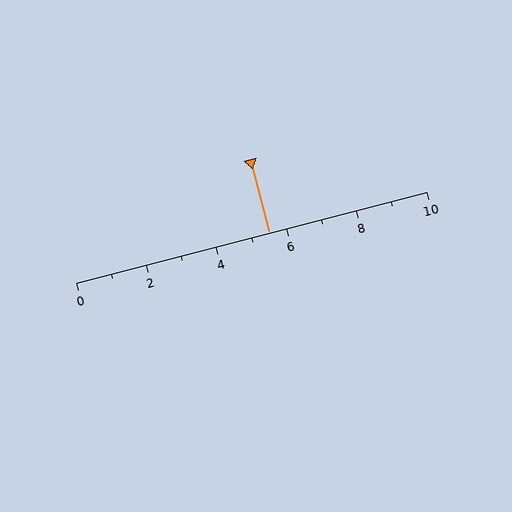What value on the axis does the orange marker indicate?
The marker indicates approximately 5.5.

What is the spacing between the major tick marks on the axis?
The major ticks are spaced 2 apart.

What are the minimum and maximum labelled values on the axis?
The axis runs from 0 to 10.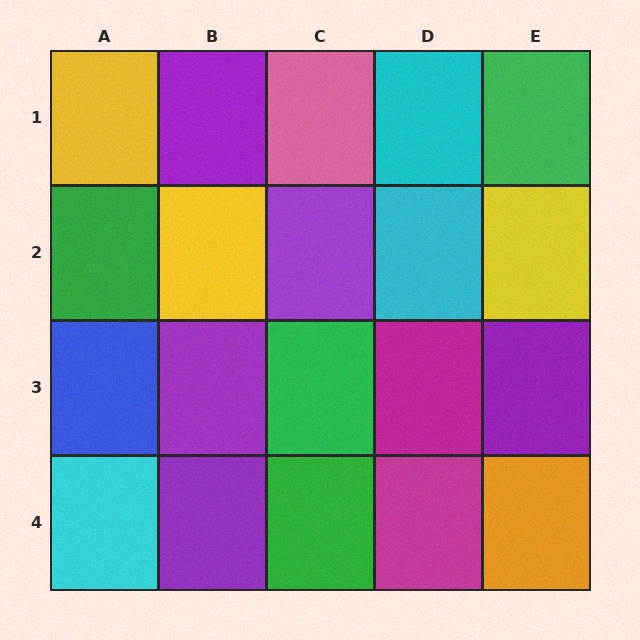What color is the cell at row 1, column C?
Pink.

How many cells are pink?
1 cell is pink.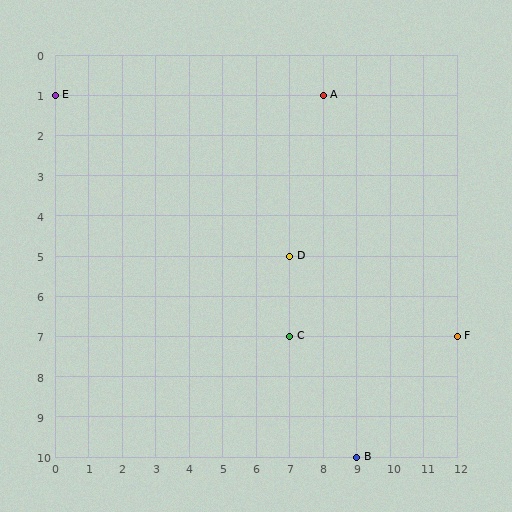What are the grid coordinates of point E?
Point E is at grid coordinates (0, 1).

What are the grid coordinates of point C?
Point C is at grid coordinates (7, 7).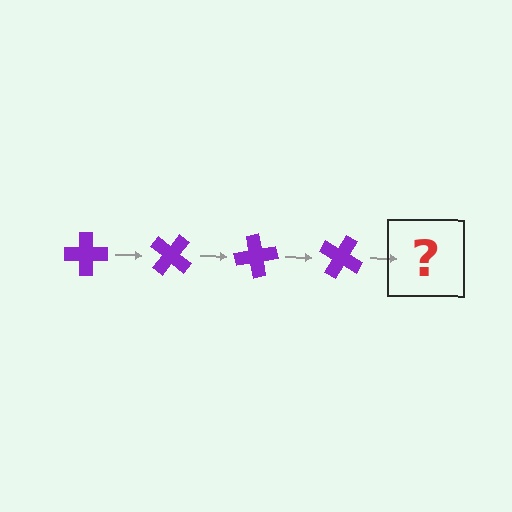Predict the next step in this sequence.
The next step is a purple cross rotated 160 degrees.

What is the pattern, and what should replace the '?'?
The pattern is that the cross rotates 40 degrees each step. The '?' should be a purple cross rotated 160 degrees.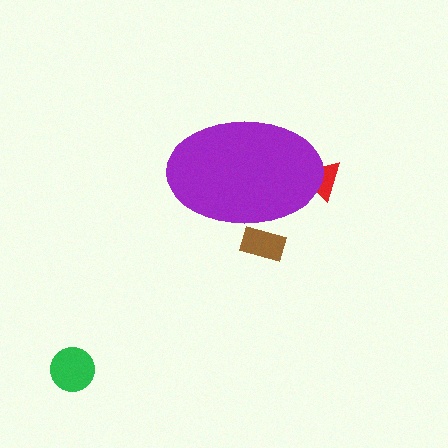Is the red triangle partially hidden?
Yes, the red triangle is partially hidden behind the purple ellipse.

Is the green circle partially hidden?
No, the green circle is fully visible.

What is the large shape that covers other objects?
A purple ellipse.